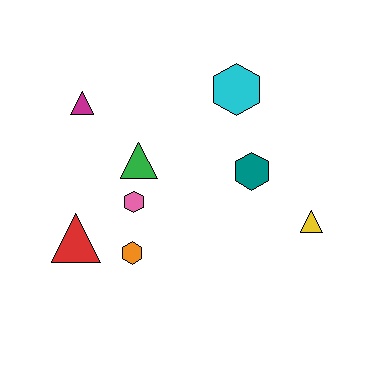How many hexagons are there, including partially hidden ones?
There are 4 hexagons.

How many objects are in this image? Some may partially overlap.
There are 8 objects.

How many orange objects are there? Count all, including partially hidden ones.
There is 1 orange object.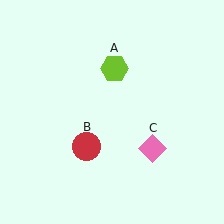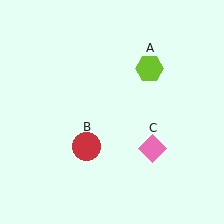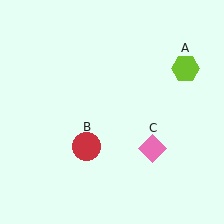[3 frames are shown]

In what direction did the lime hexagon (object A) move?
The lime hexagon (object A) moved right.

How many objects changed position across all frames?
1 object changed position: lime hexagon (object A).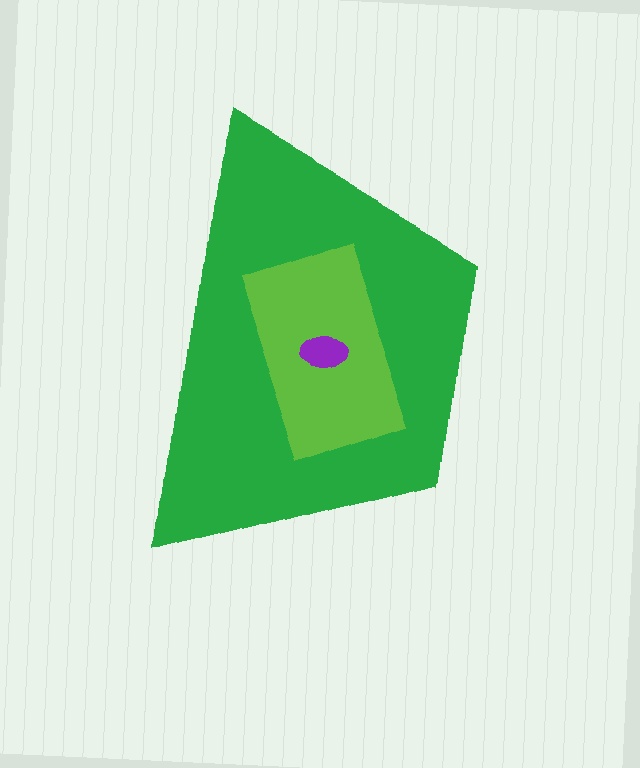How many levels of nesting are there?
3.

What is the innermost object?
The purple ellipse.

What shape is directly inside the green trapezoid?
The lime rectangle.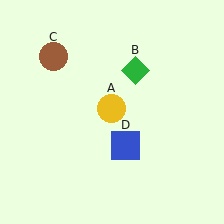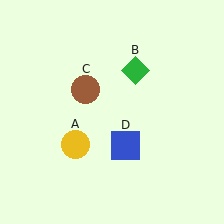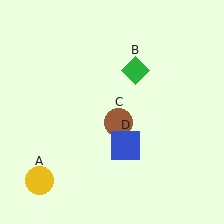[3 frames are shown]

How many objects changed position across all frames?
2 objects changed position: yellow circle (object A), brown circle (object C).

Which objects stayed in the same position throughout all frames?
Green diamond (object B) and blue square (object D) remained stationary.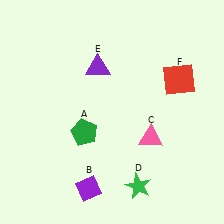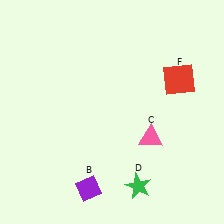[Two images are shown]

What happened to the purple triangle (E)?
The purple triangle (E) was removed in Image 2. It was in the top-left area of Image 1.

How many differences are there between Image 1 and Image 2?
There are 2 differences between the two images.